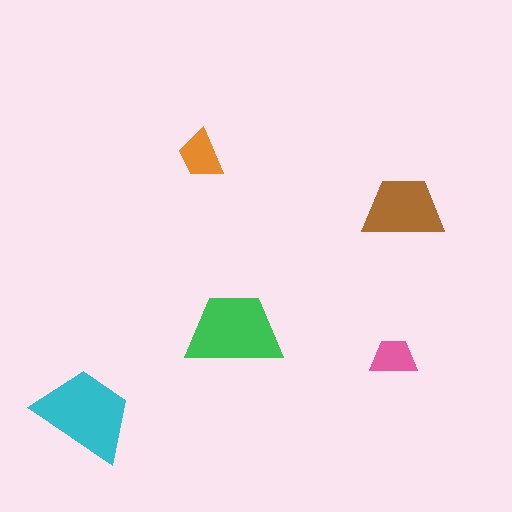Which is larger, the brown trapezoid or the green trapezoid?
The green one.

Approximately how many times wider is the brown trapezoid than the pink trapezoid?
About 1.5 times wider.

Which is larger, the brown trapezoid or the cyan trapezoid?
The cyan one.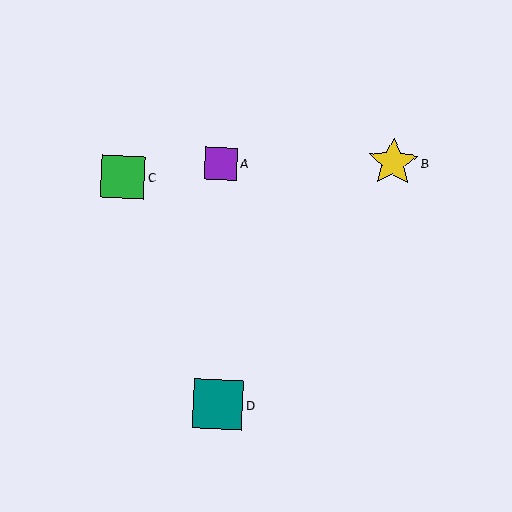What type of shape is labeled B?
Shape B is a yellow star.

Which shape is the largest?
The teal square (labeled D) is the largest.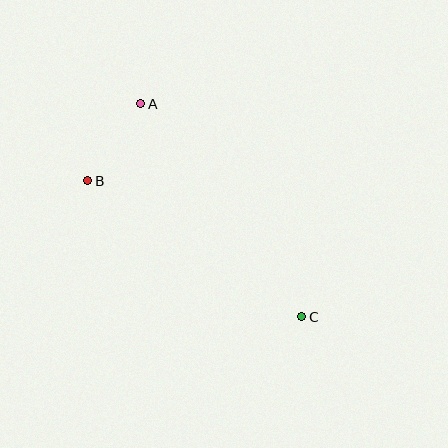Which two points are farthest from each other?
Points A and C are farthest from each other.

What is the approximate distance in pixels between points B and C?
The distance between B and C is approximately 253 pixels.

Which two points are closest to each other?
Points A and B are closest to each other.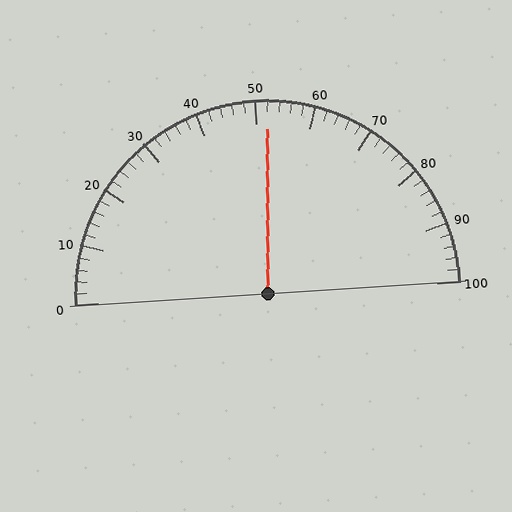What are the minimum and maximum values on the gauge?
The gauge ranges from 0 to 100.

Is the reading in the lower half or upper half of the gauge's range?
The reading is in the upper half of the range (0 to 100).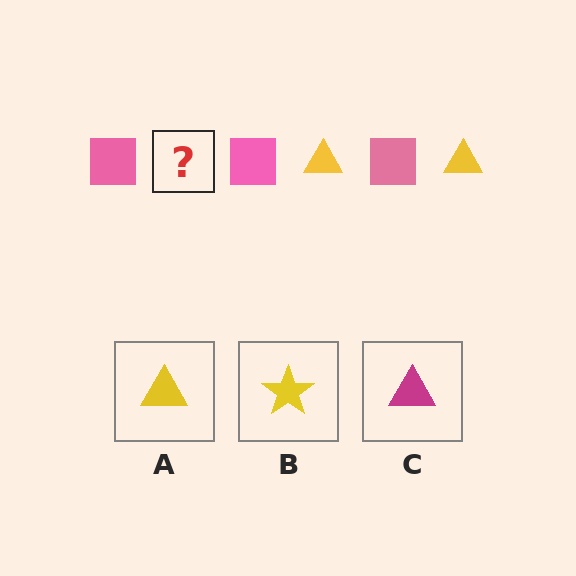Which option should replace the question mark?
Option A.